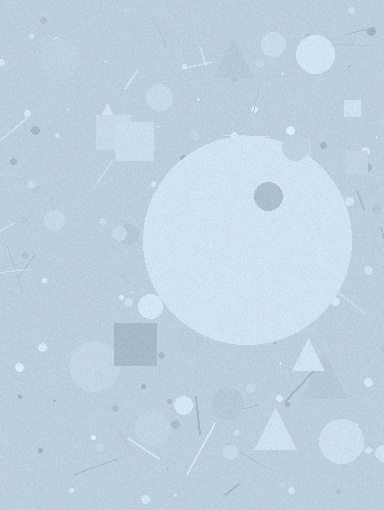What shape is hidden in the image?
A circle is hidden in the image.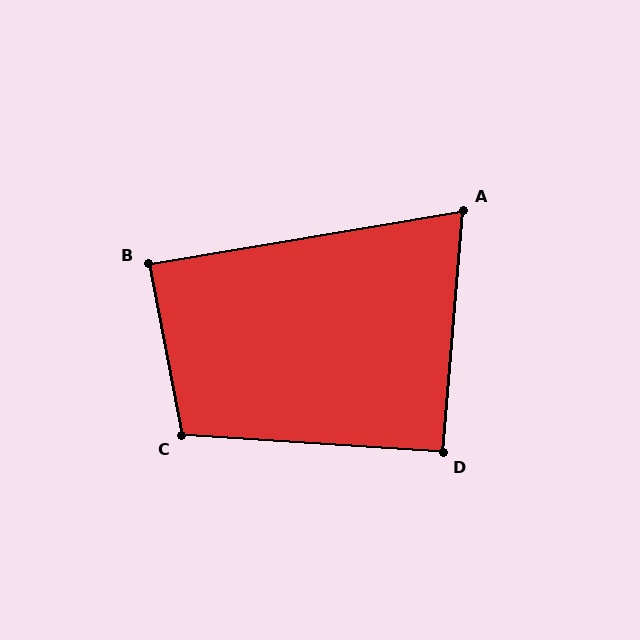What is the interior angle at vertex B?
Approximately 89 degrees (approximately right).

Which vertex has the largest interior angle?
C, at approximately 104 degrees.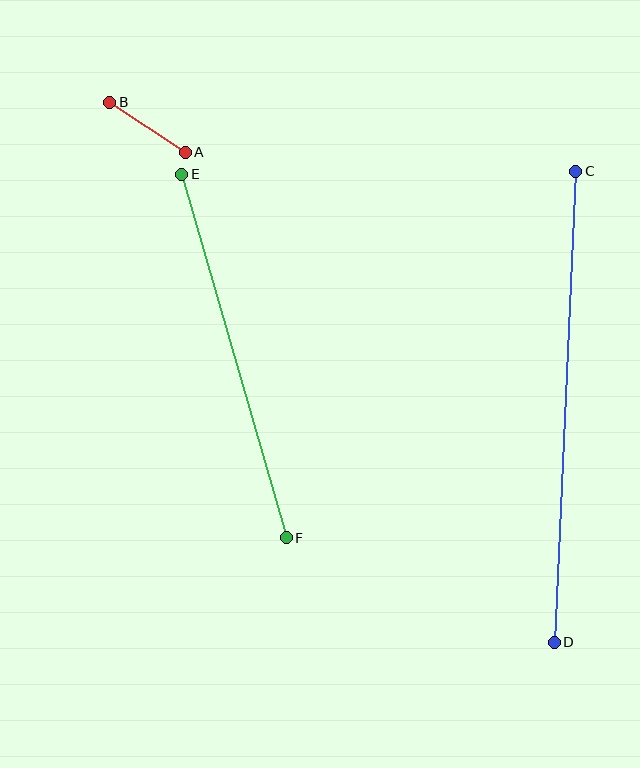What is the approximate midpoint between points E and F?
The midpoint is at approximately (234, 356) pixels.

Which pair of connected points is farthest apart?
Points C and D are farthest apart.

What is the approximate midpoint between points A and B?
The midpoint is at approximately (147, 127) pixels.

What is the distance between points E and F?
The distance is approximately 378 pixels.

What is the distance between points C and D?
The distance is approximately 471 pixels.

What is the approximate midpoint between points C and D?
The midpoint is at approximately (565, 407) pixels.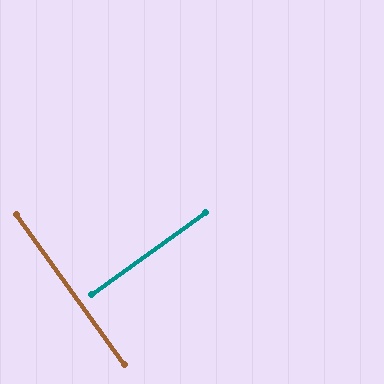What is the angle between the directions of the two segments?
Approximately 90 degrees.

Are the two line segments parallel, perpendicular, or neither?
Perpendicular — they meet at approximately 90°.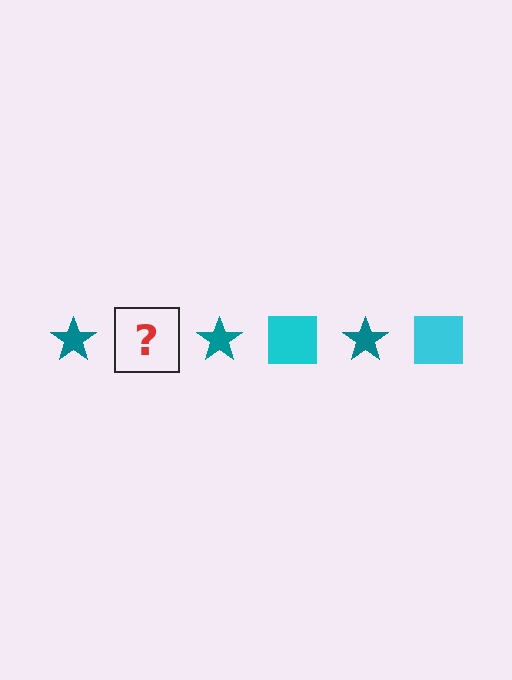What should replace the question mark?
The question mark should be replaced with a cyan square.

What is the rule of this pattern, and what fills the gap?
The rule is that the pattern alternates between teal star and cyan square. The gap should be filled with a cyan square.